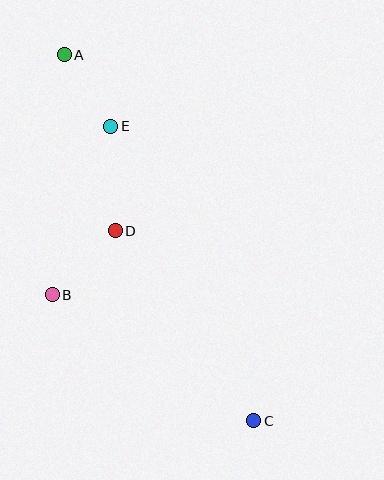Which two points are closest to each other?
Points A and E are closest to each other.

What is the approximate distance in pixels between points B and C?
The distance between B and C is approximately 237 pixels.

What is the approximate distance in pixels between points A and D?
The distance between A and D is approximately 183 pixels.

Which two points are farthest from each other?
Points A and C are farthest from each other.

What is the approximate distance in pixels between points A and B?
The distance between A and B is approximately 240 pixels.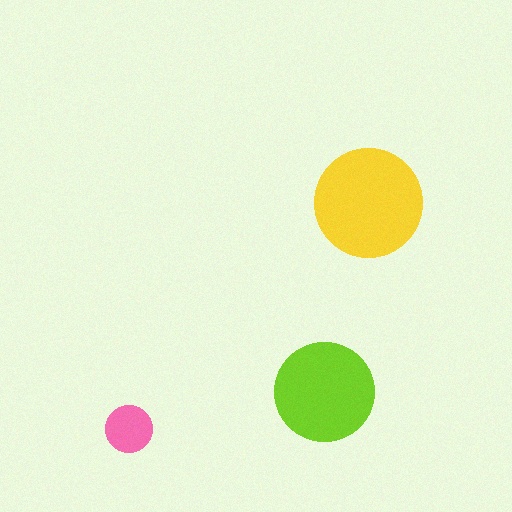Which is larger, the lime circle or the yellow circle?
The yellow one.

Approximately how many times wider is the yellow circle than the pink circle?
About 2.5 times wider.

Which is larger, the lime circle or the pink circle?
The lime one.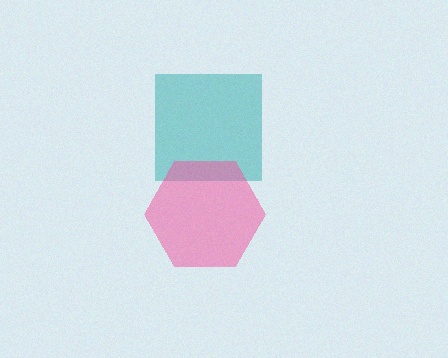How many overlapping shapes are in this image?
There are 2 overlapping shapes in the image.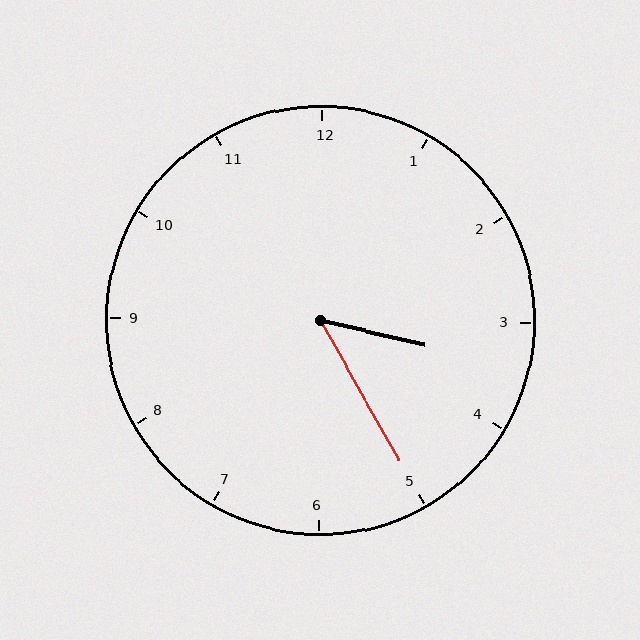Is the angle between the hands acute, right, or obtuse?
It is acute.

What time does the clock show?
3:25.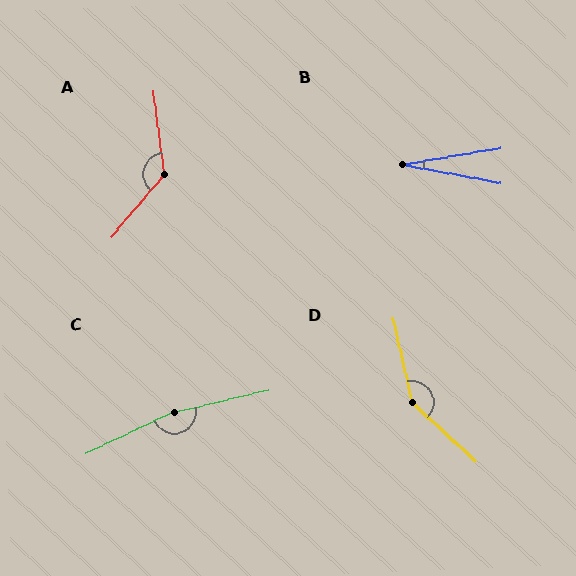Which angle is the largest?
C, at approximately 168 degrees.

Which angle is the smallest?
B, at approximately 20 degrees.